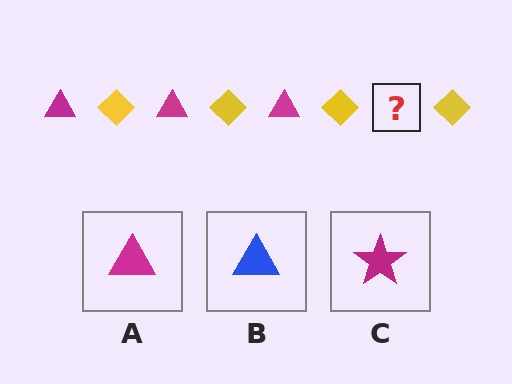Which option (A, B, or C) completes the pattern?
A.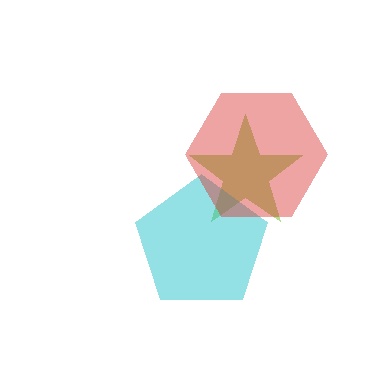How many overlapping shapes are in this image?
There are 3 overlapping shapes in the image.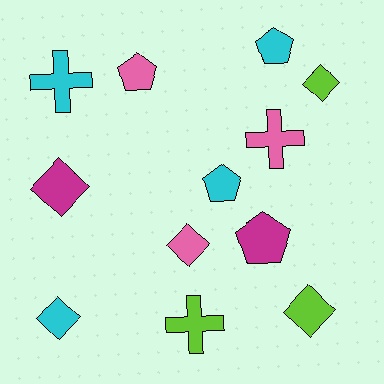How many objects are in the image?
There are 12 objects.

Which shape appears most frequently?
Diamond, with 5 objects.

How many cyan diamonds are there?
There is 1 cyan diamond.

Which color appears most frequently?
Cyan, with 4 objects.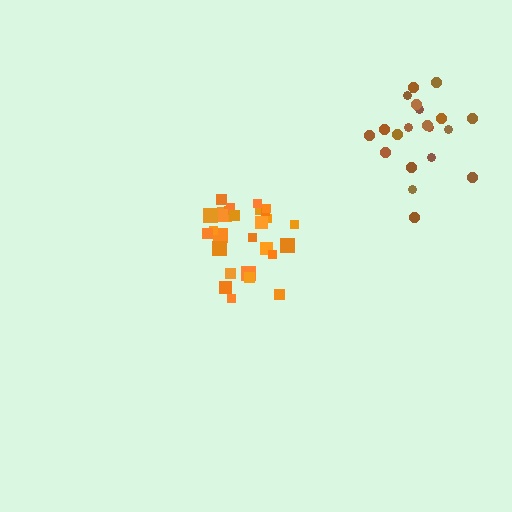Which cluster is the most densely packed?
Orange.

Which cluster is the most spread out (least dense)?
Brown.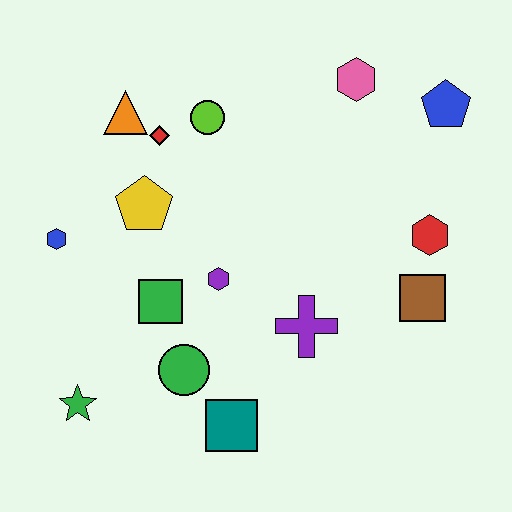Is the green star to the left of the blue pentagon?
Yes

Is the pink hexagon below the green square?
No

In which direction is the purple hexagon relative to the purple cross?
The purple hexagon is to the left of the purple cross.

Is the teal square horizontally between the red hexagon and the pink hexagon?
No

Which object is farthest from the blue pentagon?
The green star is farthest from the blue pentagon.